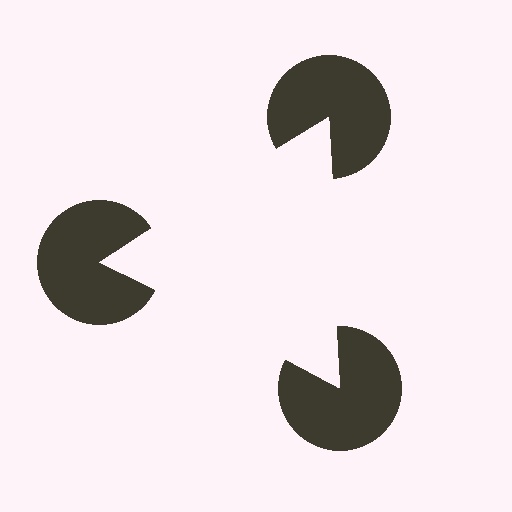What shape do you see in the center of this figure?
An illusory triangle — its edges are inferred from the aligned wedge cuts in the pac-man discs, not physically drawn.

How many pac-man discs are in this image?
There are 3 — one at each vertex of the illusory triangle.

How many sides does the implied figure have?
3 sides.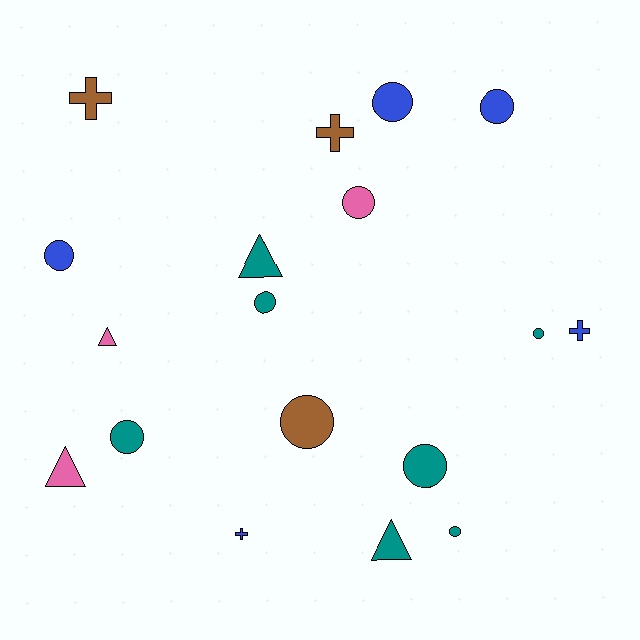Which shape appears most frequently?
Circle, with 10 objects.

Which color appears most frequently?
Teal, with 7 objects.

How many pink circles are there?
There is 1 pink circle.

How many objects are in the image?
There are 18 objects.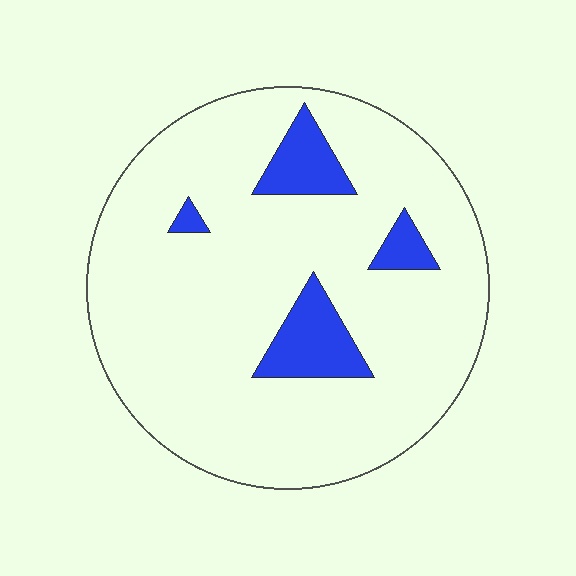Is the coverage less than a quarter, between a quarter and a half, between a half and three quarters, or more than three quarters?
Less than a quarter.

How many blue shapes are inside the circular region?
4.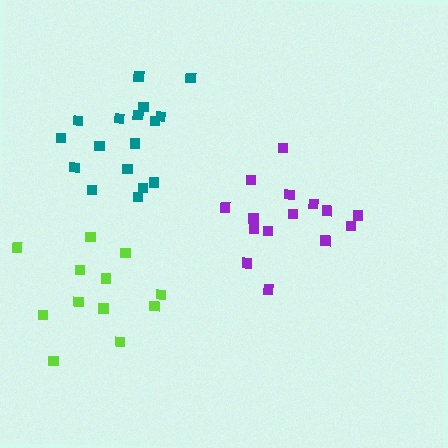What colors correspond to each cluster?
The clusters are colored: purple, teal, lime.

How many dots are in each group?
Group 1: 15 dots, Group 2: 17 dots, Group 3: 12 dots (44 total).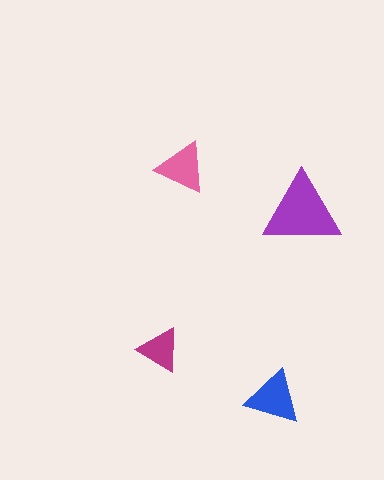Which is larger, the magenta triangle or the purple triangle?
The purple one.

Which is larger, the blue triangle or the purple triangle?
The purple one.